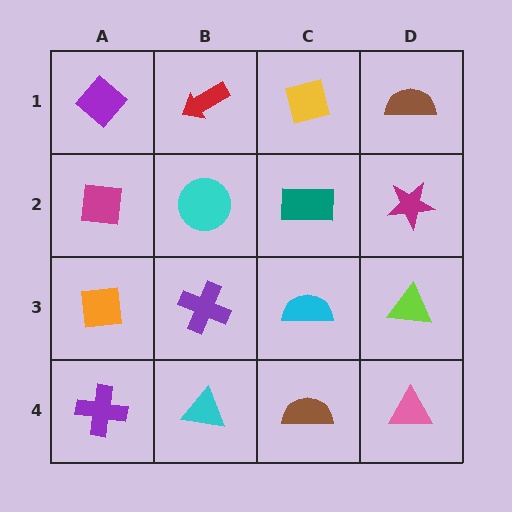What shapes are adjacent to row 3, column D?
A magenta star (row 2, column D), a pink triangle (row 4, column D), a cyan semicircle (row 3, column C).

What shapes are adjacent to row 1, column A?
A magenta square (row 2, column A), a red arrow (row 1, column B).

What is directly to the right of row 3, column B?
A cyan semicircle.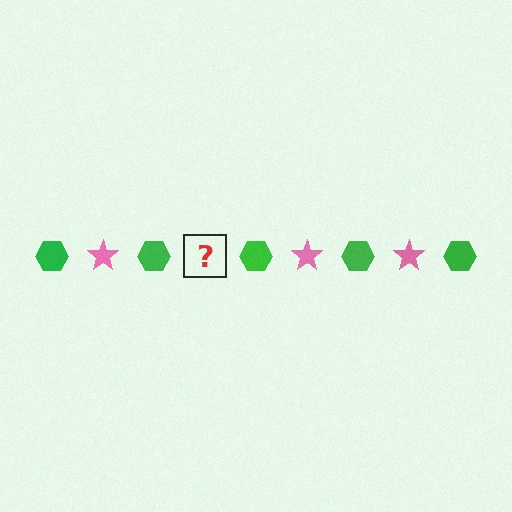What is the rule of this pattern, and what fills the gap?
The rule is that the pattern alternates between green hexagon and pink star. The gap should be filled with a pink star.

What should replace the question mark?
The question mark should be replaced with a pink star.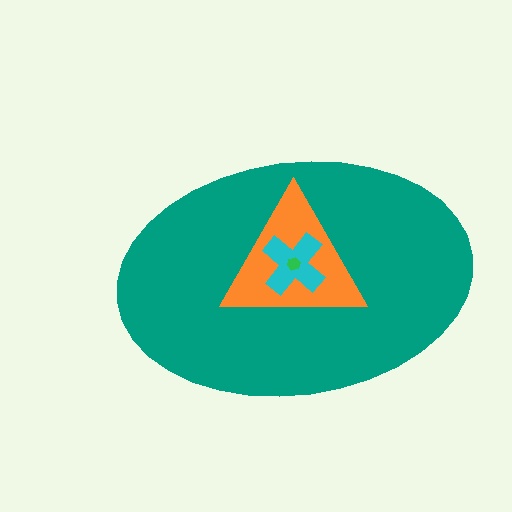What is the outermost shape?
The teal ellipse.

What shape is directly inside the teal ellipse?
The orange triangle.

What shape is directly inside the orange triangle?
The cyan cross.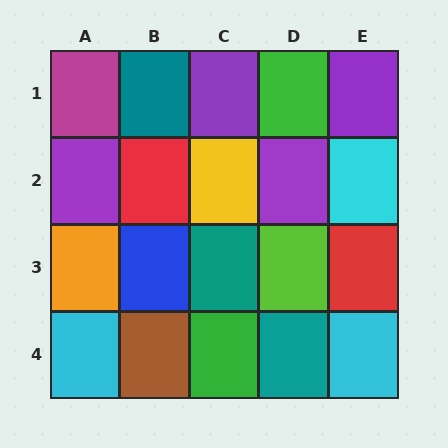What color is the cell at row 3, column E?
Red.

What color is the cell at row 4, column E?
Cyan.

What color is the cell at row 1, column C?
Purple.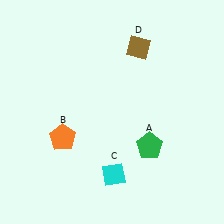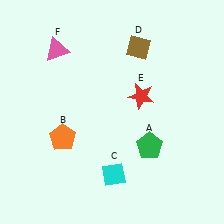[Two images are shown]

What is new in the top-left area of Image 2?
A pink triangle (F) was added in the top-left area of Image 2.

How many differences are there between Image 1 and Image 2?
There are 2 differences between the two images.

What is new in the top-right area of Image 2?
A red star (E) was added in the top-right area of Image 2.